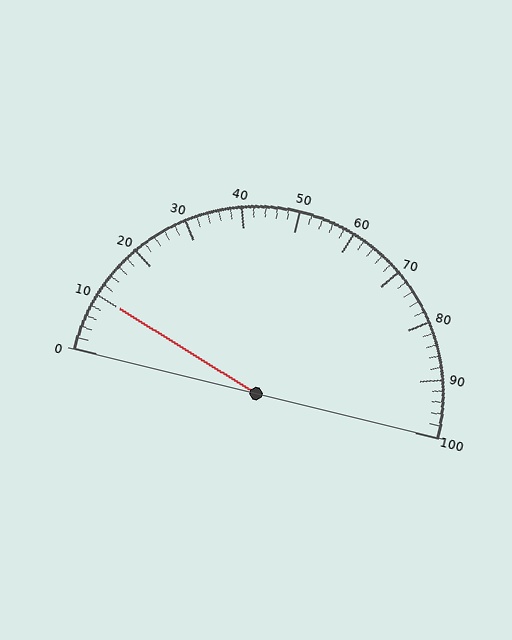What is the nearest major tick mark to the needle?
The nearest major tick mark is 10.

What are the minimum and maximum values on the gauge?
The gauge ranges from 0 to 100.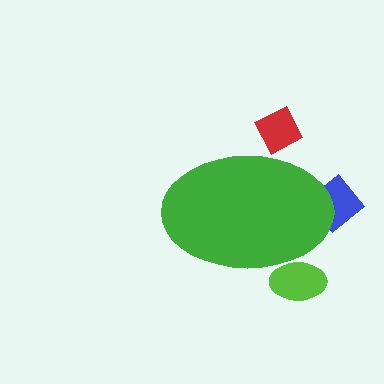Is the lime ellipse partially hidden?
Yes, the lime ellipse is partially hidden behind the green ellipse.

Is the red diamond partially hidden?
Yes, the red diamond is partially hidden behind the green ellipse.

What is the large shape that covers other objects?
A green ellipse.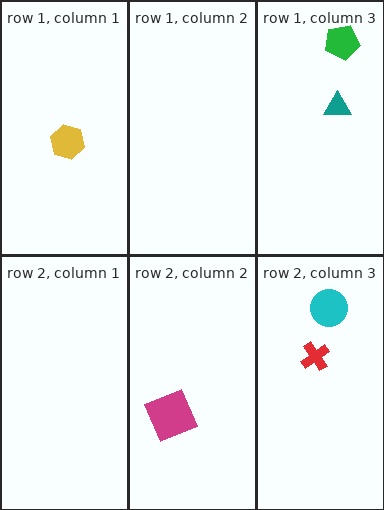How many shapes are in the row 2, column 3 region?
2.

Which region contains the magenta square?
The row 2, column 2 region.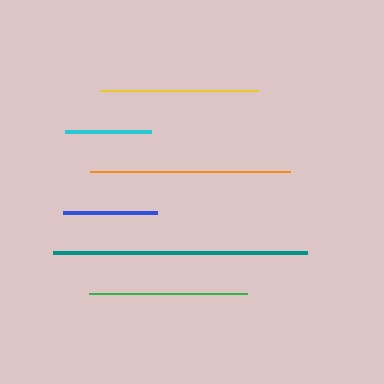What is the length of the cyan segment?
The cyan segment is approximately 86 pixels long.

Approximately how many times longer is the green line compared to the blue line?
The green line is approximately 1.7 times the length of the blue line.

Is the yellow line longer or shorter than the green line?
The yellow line is longer than the green line.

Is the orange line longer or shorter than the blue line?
The orange line is longer than the blue line.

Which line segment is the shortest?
The cyan line is the shortest at approximately 86 pixels.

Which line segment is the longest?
The teal line is the longest at approximately 253 pixels.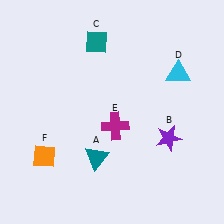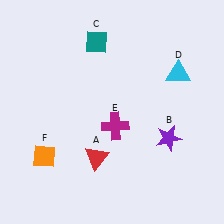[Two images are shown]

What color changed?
The triangle (A) changed from teal in Image 1 to red in Image 2.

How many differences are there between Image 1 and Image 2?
There is 1 difference between the two images.